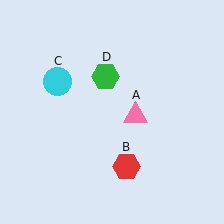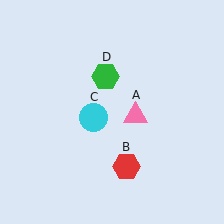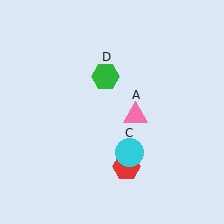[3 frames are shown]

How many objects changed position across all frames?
1 object changed position: cyan circle (object C).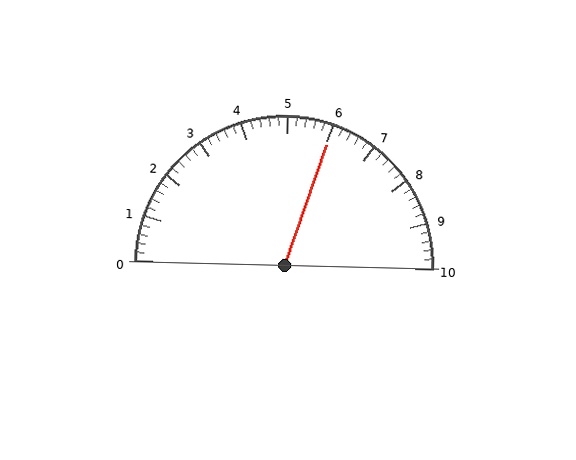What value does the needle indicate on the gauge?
The needle indicates approximately 6.0.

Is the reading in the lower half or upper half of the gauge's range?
The reading is in the upper half of the range (0 to 10).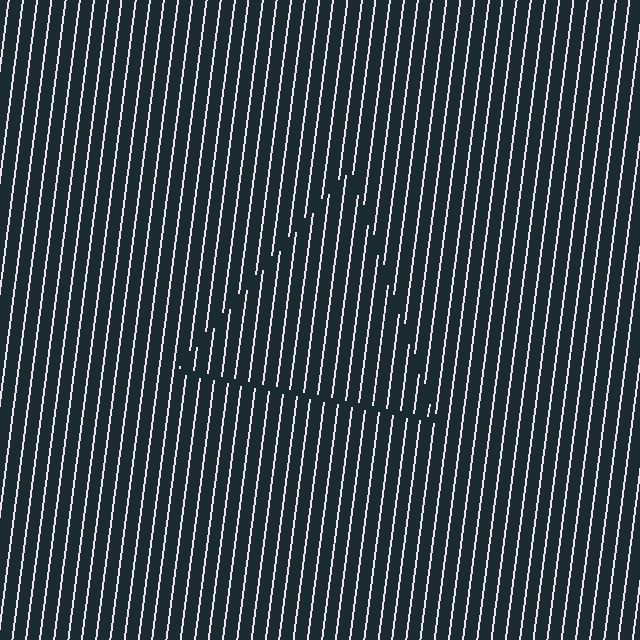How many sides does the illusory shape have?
3 sides — the line-ends trace a triangle.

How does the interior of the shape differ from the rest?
The interior of the shape contains the same grating, shifted by half a period — the contour is defined by the phase discontinuity where line-ends from the inner and outer gratings abut.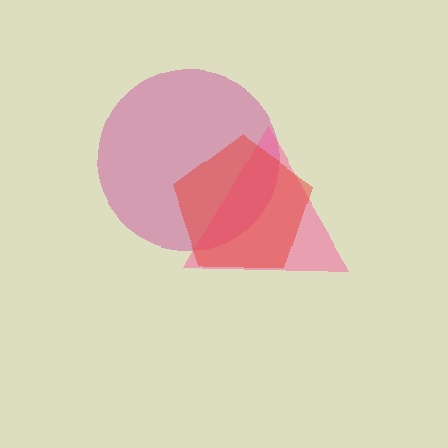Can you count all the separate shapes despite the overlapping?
Yes, there are 3 separate shapes.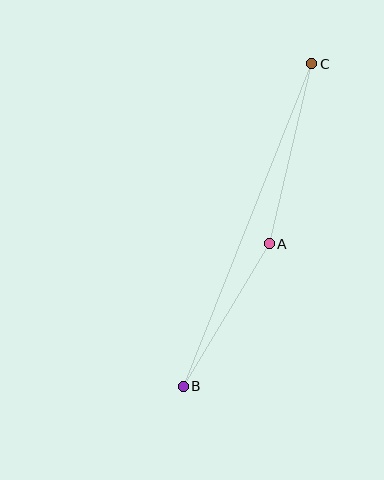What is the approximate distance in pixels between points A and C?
The distance between A and C is approximately 185 pixels.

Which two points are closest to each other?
Points A and B are closest to each other.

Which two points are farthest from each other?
Points B and C are farthest from each other.